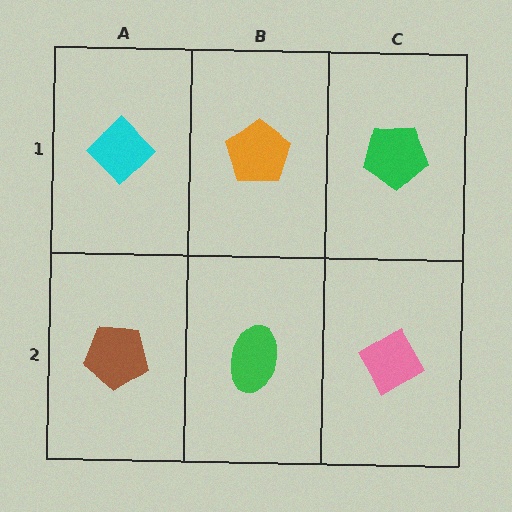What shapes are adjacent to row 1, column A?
A brown pentagon (row 2, column A), an orange pentagon (row 1, column B).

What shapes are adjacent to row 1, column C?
A pink diamond (row 2, column C), an orange pentagon (row 1, column B).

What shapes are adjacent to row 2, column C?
A green pentagon (row 1, column C), a green ellipse (row 2, column B).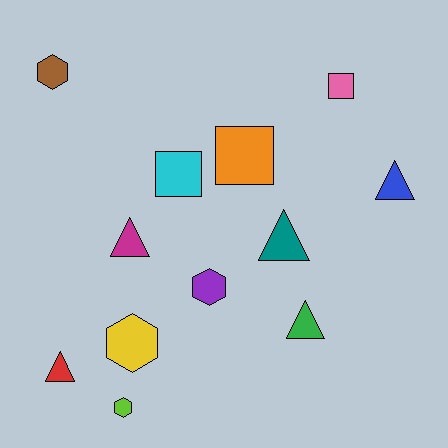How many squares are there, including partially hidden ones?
There are 3 squares.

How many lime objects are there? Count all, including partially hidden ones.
There is 1 lime object.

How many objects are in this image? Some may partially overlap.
There are 12 objects.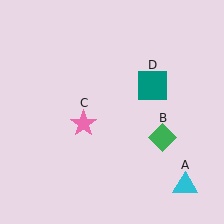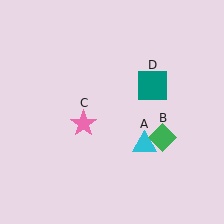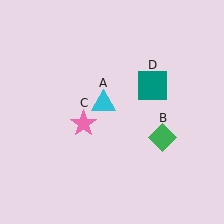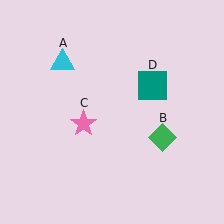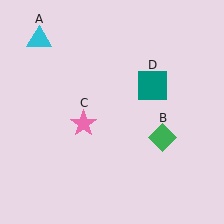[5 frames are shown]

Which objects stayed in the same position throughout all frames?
Green diamond (object B) and pink star (object C) and teal square (object D) remained stationary.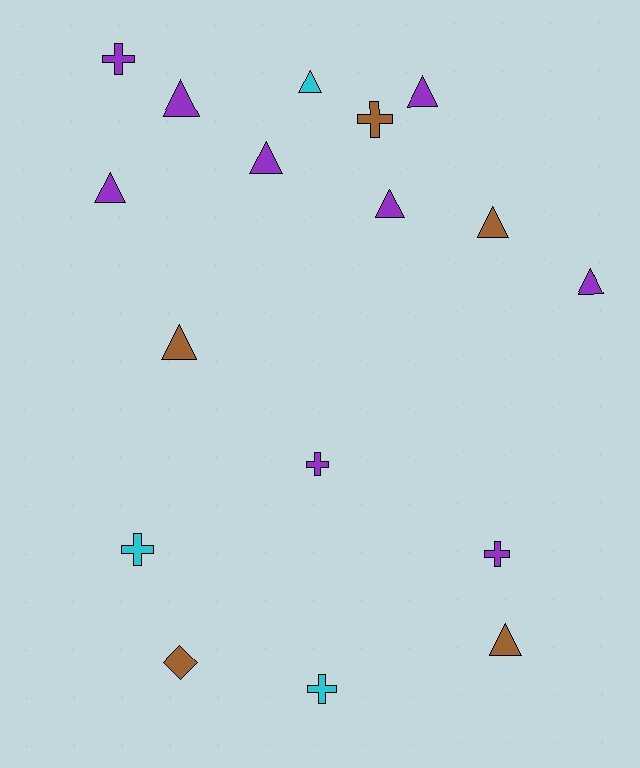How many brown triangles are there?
There are 3 brown triangles.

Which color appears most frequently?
Purple, with 9 objects.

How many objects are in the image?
There are 17 objects.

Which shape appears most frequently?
Triangle, with 10 objects.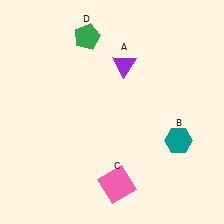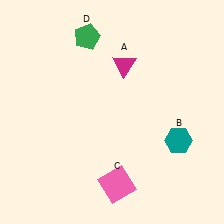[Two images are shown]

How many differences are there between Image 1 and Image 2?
There is 1 difference between the two images.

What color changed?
The triangle (A) changed from purple in Image 1 to magenta in Image 2.